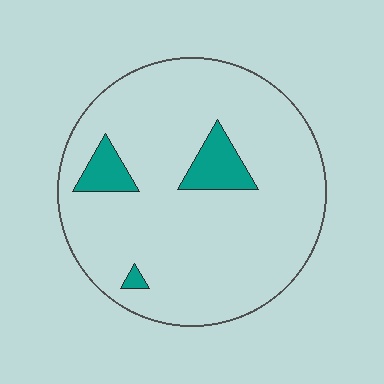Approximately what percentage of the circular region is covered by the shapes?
Approximately 10%.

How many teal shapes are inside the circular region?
3.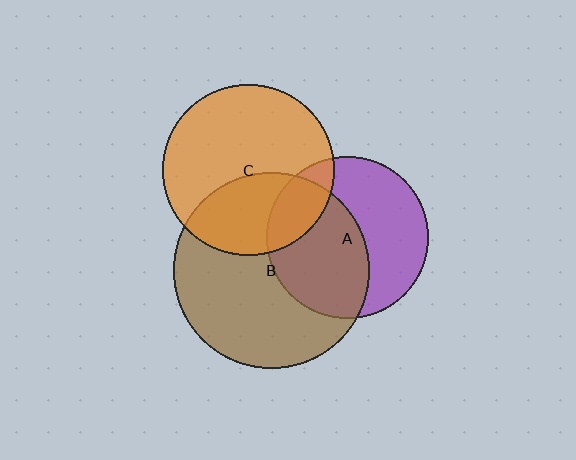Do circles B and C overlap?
Yes.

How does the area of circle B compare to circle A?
Approximately 1.5 times.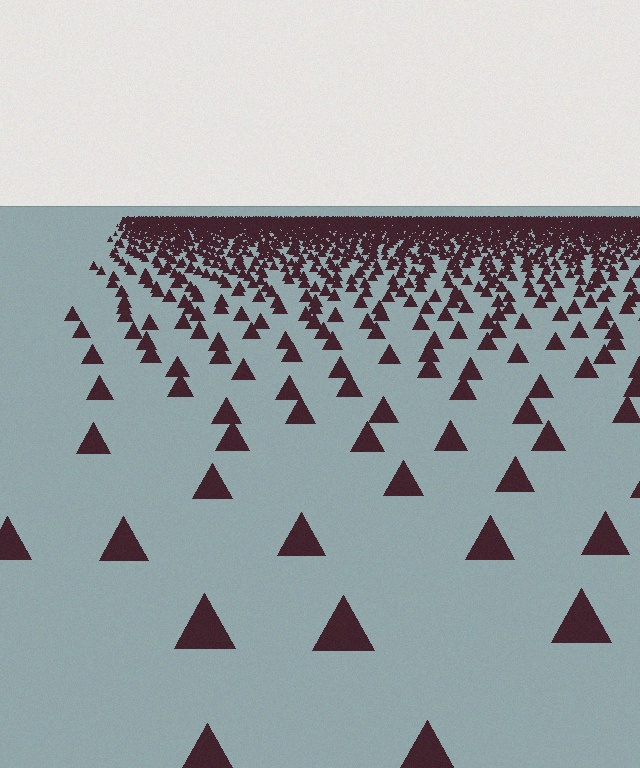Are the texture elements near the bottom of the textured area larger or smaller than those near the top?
Larger. Near the bottom, elements are closer to the viewer and appear at a bigger on-screen size.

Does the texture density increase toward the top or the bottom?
Density increases toward the top.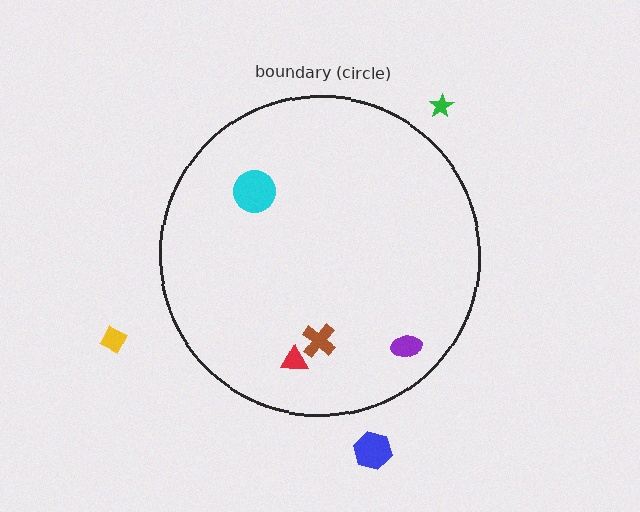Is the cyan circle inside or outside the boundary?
Inside.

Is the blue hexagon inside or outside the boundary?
Outside.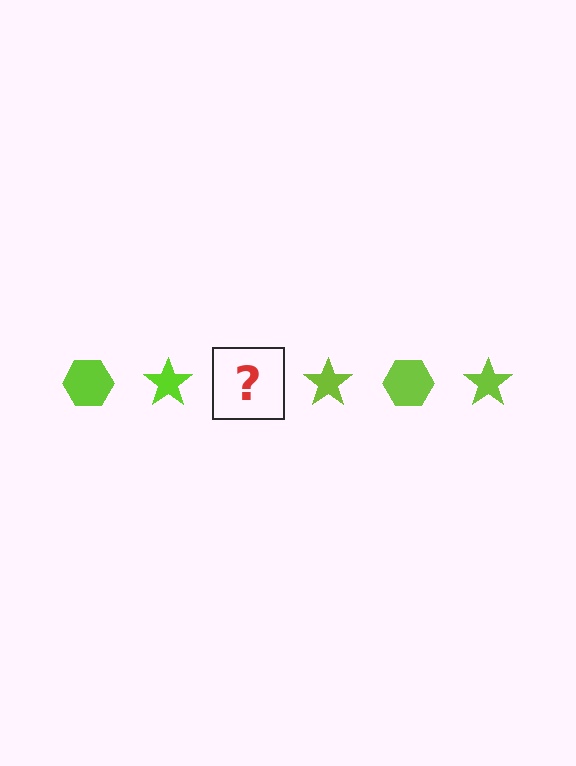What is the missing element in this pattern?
The missing element is a lime hexagon.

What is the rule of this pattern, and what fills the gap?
The rule is that the pattern cycles through hexagon, star shapes in lime. The gap should be filled with a lime hexagon.